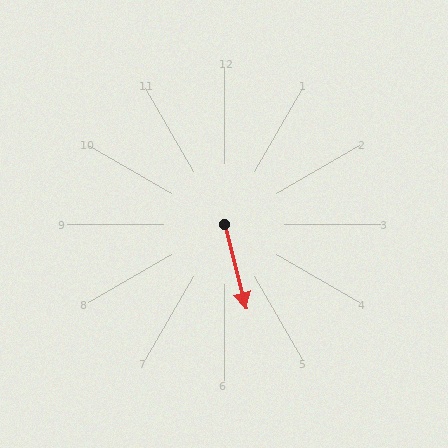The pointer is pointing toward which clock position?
Roughly 6 o'clock.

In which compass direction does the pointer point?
South.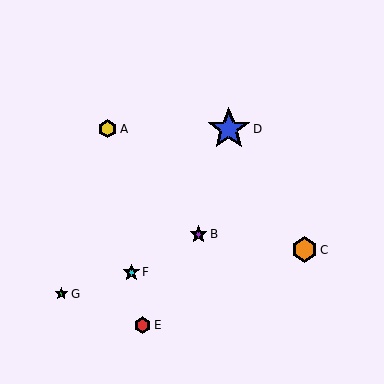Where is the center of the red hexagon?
The center of the red hexagon is at (142, 325).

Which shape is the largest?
The blue star (labeled D) is the largest.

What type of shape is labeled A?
Shape A is a yellow hexagon.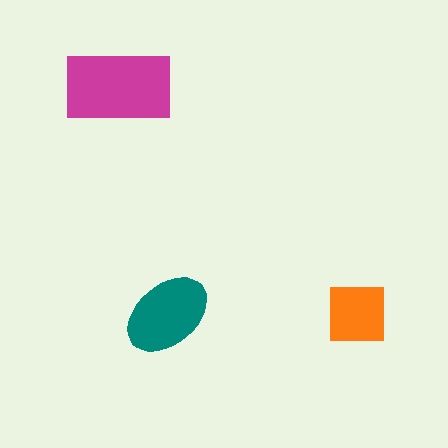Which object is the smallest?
The orange square.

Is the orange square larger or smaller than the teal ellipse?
Smaller.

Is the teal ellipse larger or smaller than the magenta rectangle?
Smaller.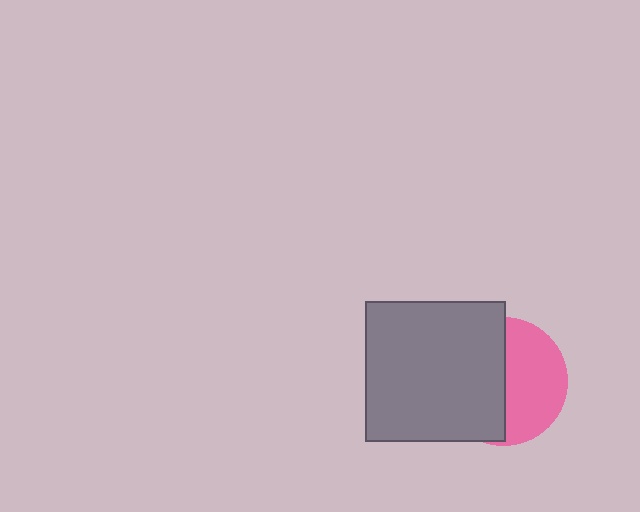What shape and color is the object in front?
The object in front is a gray square.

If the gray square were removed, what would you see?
You would see the complete pink circle.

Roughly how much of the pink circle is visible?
About half of it is visible (roughly 49%).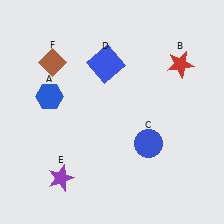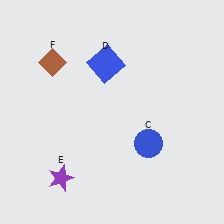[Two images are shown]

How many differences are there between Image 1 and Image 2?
There are 2 differences between the two images.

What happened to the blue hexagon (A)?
The blue hexagon (A) was removed in Image 2. It was in the top-left area of Image 1.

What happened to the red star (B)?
The red star (B) was removed in Image 2. It was in the top-right area of Image 1.